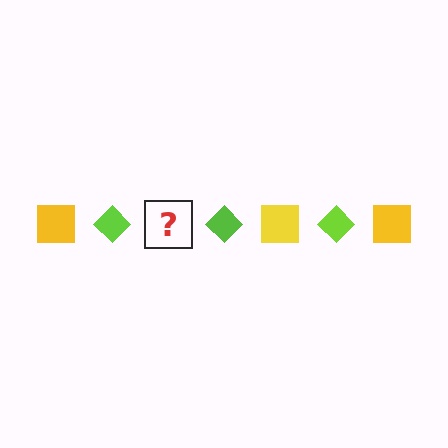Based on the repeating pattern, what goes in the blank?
The blank should be a yellow square.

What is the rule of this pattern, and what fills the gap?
The rule is that the pattern alternates between yellow square and lime diamond. The gap should be filled with a yellow square.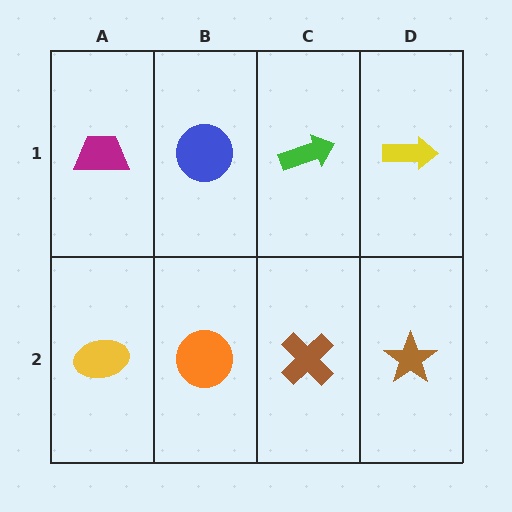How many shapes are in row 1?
4 shapes.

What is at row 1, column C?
A green arrow.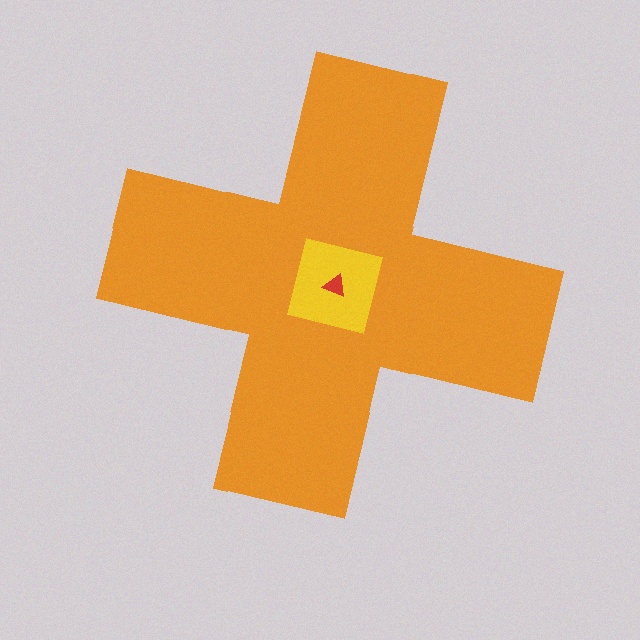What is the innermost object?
The red triangle.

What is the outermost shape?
The orange cross.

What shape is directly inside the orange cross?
The yellow square.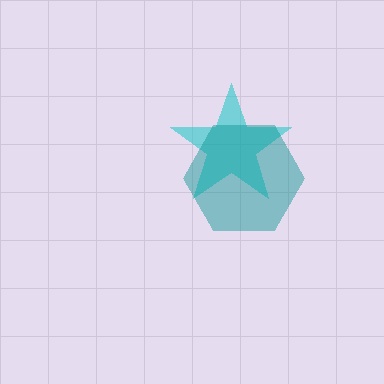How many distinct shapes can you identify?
There are 2 distinct shapes: a cyan star, a teal hexagon.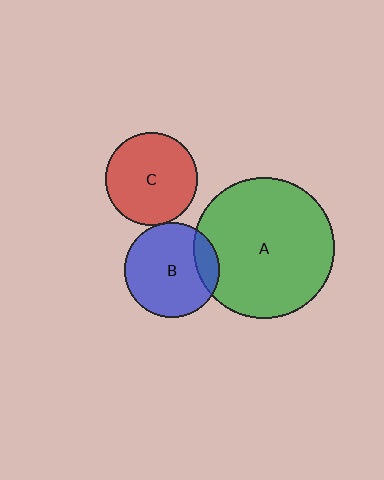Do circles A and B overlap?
Yes.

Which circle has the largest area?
Circle A (green).